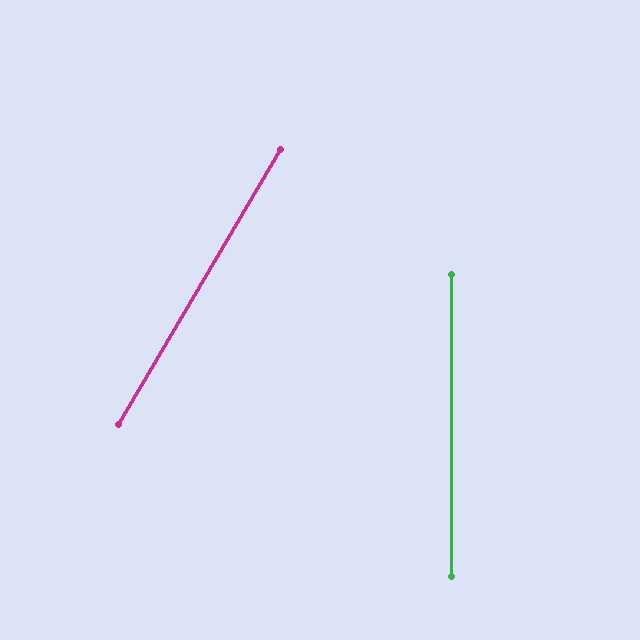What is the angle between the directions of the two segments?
Approximately 31 degrees.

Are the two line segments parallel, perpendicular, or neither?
Neither parallel nor perpendicular — they differ by about 31°.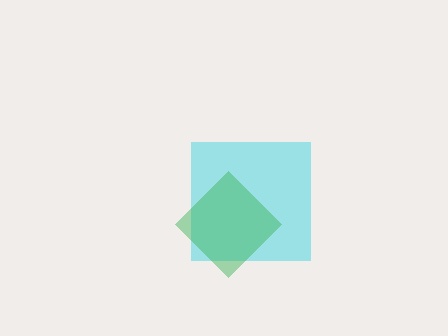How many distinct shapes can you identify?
There are 2 distinct shapes: a cyan square, a green diamond.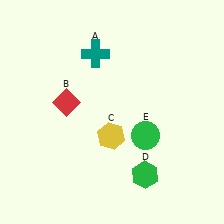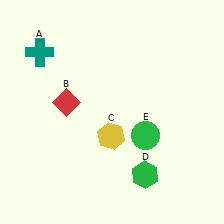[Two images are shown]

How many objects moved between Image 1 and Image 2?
1 object moved between the two images.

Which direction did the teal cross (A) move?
The teal cross (A) moved left.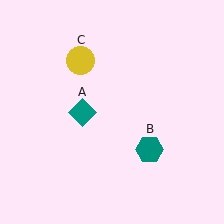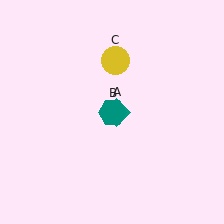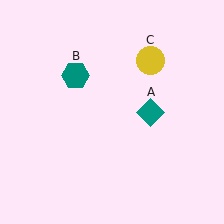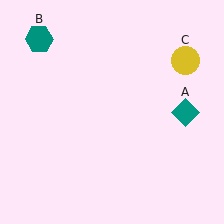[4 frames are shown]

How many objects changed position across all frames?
3 objects changed position: teal diamond (object A), teal hexagon (object B), yellow circle (object C).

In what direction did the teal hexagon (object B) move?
The teal hexagon (object B) moved up and to the left.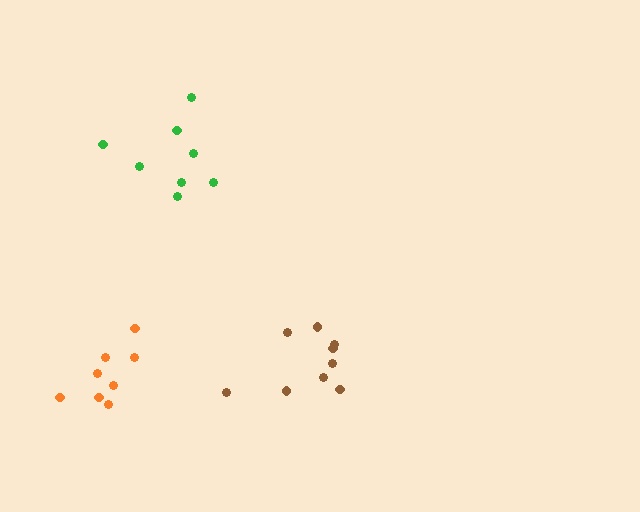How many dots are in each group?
Group 1: 8 dots, Group 2: 9 dots, Group 3: 8 dots (25 total).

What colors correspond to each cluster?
The clusters are colored: green, brown, orange.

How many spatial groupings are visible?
There are 3 spatial groupings.